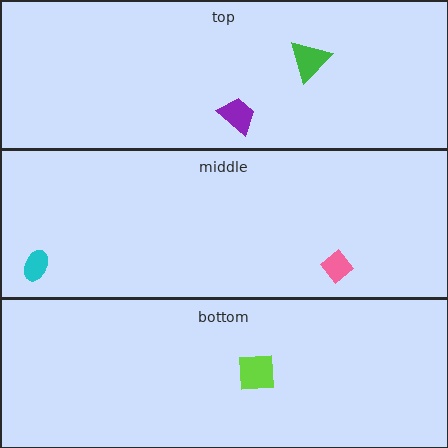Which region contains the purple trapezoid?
The top region.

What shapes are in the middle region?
The pink diamond, the cyan ellipse.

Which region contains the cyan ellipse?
The middle region.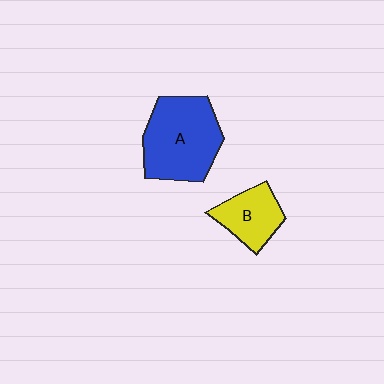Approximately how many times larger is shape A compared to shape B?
Approximately 1.9 times.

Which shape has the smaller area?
Shape B (yellow).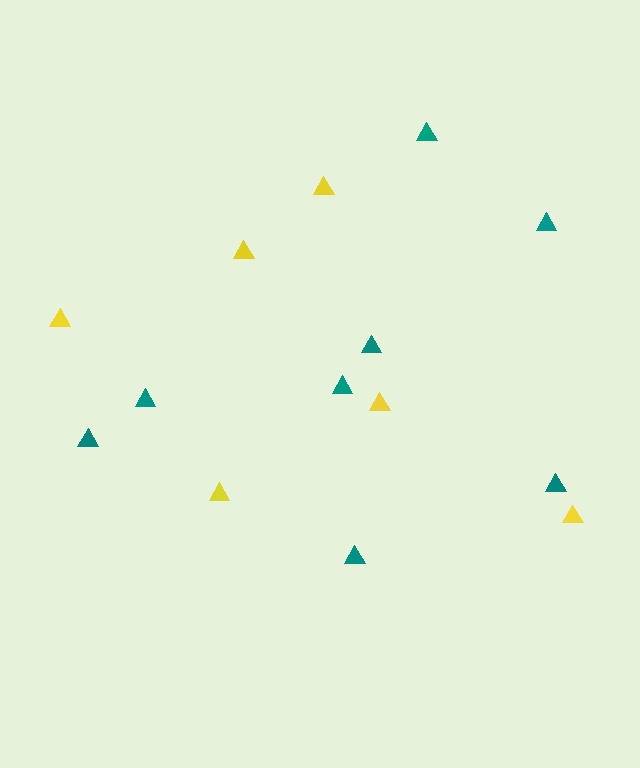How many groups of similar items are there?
There are 2 groups: one group of yellow triangles (6) and one group of teal triangles (8).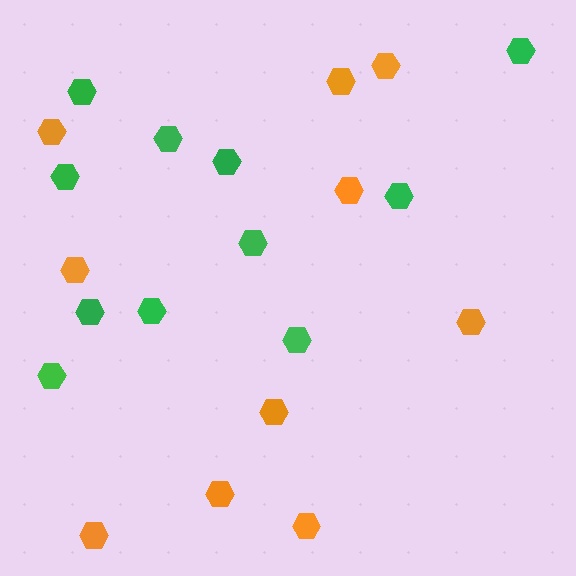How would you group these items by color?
There are 2 groups: one group of orange hexagons (10) and one group of green hexagons (11).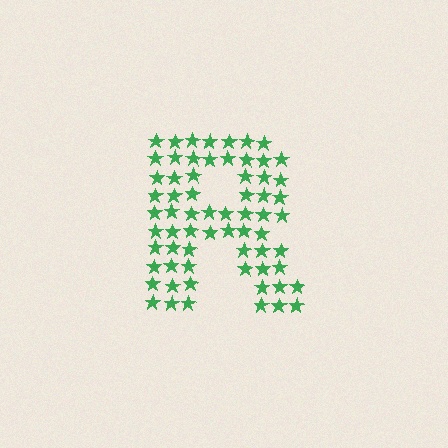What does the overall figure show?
The overall figure shows the letter R.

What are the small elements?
The small elements are stars.